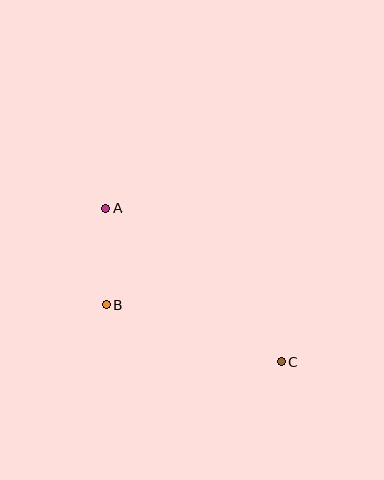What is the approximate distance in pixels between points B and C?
The distance between B and C is approximately 184 pixels.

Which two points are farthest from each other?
Points A and C are farthest from each other.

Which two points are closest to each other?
Points A and B are closest to each other.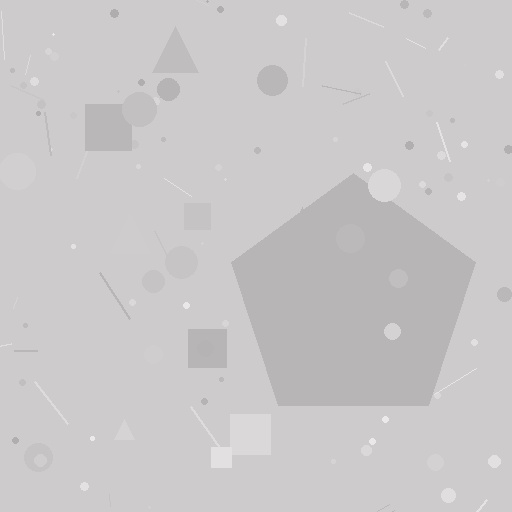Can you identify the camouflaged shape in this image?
The camouflaged shape is a pentagon.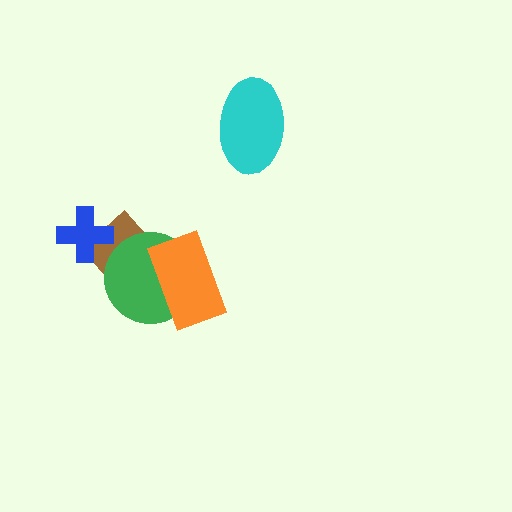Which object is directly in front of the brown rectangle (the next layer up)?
The green circle is directly in front of the brown rectangle.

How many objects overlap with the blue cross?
1 object overlaps with the blue cross.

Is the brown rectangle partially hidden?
Yes, it is partially covered by another shape.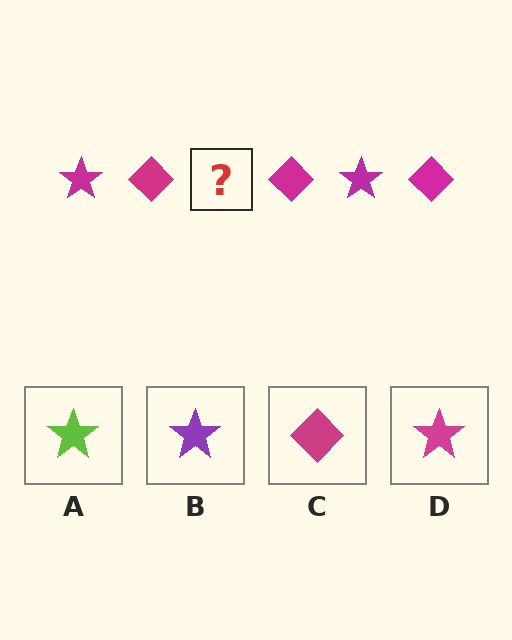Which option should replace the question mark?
Option D.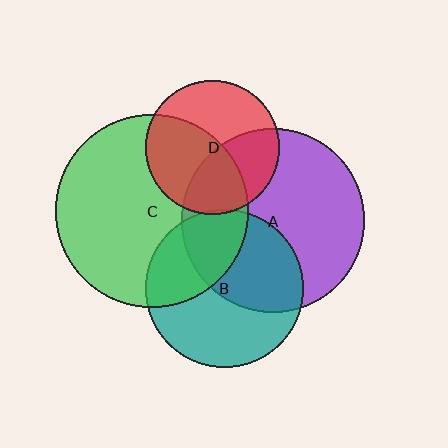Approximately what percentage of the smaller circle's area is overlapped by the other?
Approximately 40%.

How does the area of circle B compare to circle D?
Approximately 1.4 times.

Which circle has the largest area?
Circle C (green).